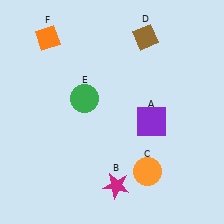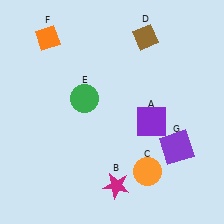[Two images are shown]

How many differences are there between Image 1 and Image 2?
There is 1 difference between the two images.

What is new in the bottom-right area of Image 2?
A purple square (G) was added in the bottom-right area of Image 2.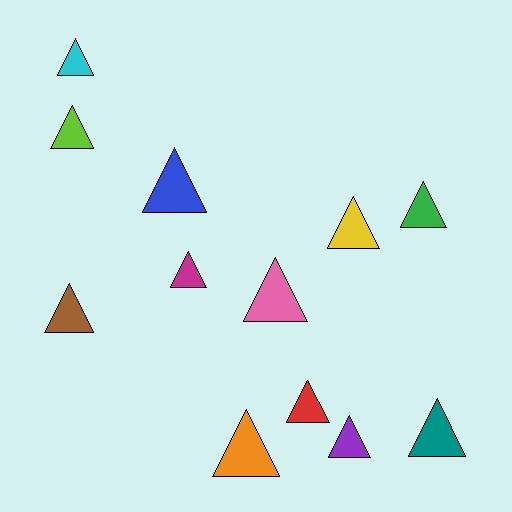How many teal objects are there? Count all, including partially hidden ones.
There is 1 teal object.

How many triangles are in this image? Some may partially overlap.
There are 12 triangles.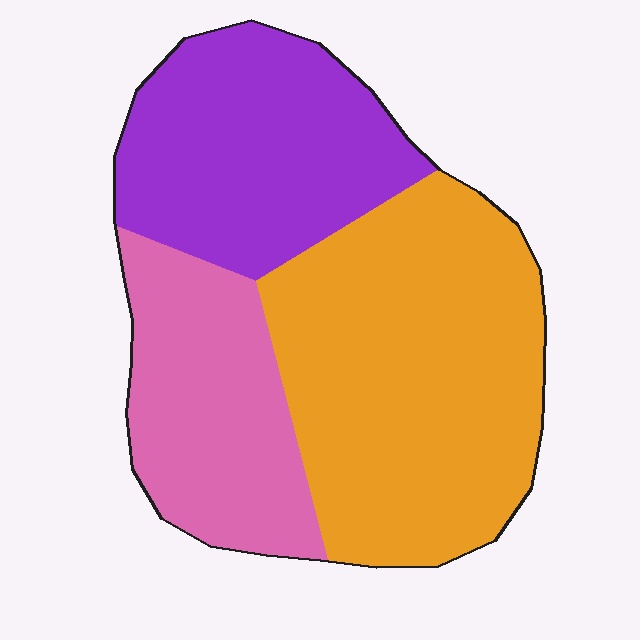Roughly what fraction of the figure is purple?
Purple takes up about one third (1/3) of the figure.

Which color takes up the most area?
Orange, at roughly 45%.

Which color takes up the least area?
Pink, at roughly 25%.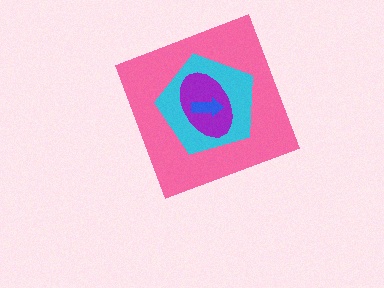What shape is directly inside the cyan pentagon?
The purple ellipse.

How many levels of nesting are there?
4.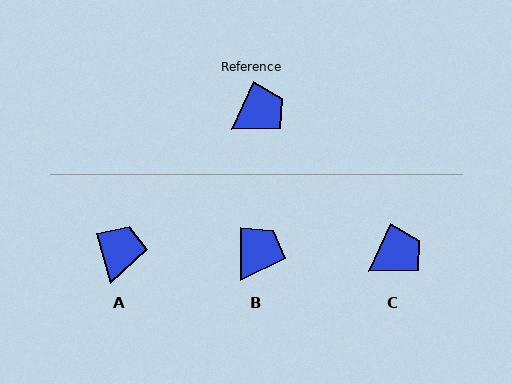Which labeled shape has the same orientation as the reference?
C.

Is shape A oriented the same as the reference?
No, it is off by about 41 degrees.